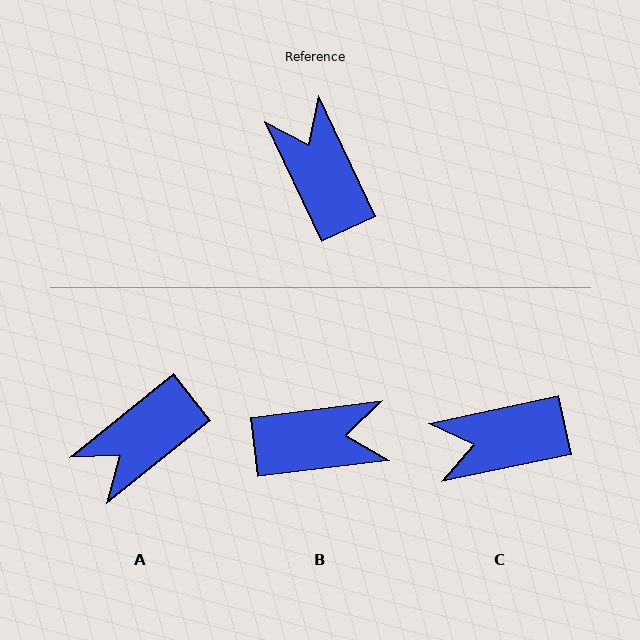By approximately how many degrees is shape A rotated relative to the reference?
Approximately 103 degrees counter-clockwise.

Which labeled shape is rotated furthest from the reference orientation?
B, about 108 degrees away.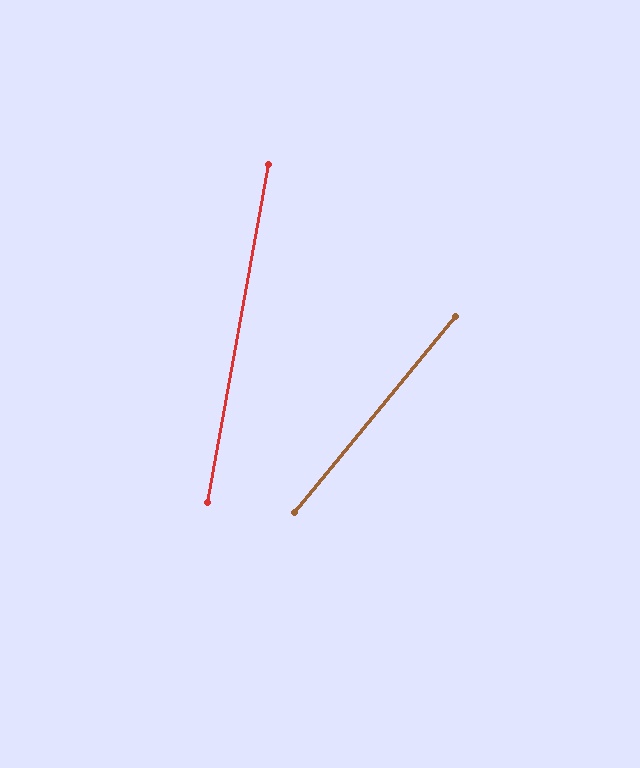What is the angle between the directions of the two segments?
Approximately 29 degrees.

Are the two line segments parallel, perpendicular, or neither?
Neither parallel nor perpendicular — they differ by about 29°.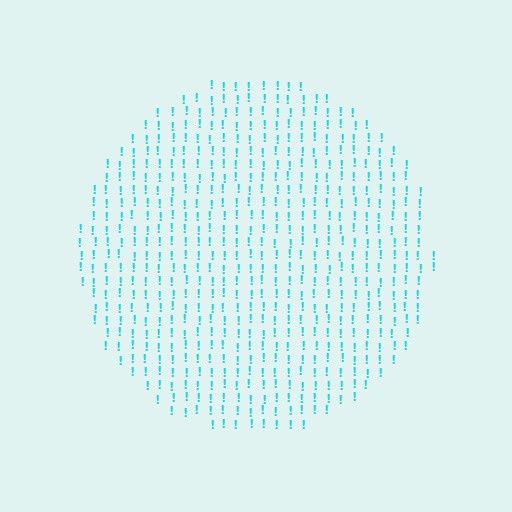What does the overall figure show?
The overall figure shows a circle.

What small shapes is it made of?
It is made of small exclamation marks.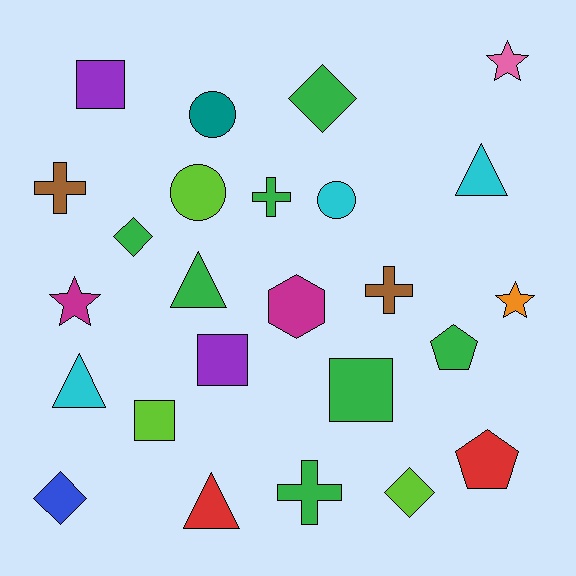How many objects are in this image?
There are 25 objects.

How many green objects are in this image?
There are 7 green objects.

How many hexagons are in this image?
There is 1 hexagon.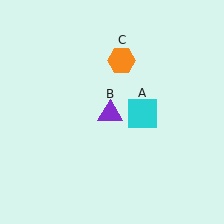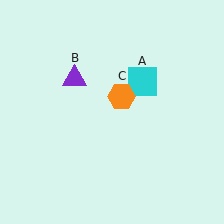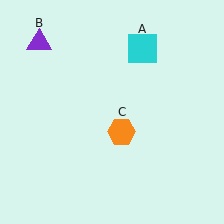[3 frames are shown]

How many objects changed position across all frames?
3 objects changed position: cyan square (object A), purple triangle (object B), orange hexagon (object C).